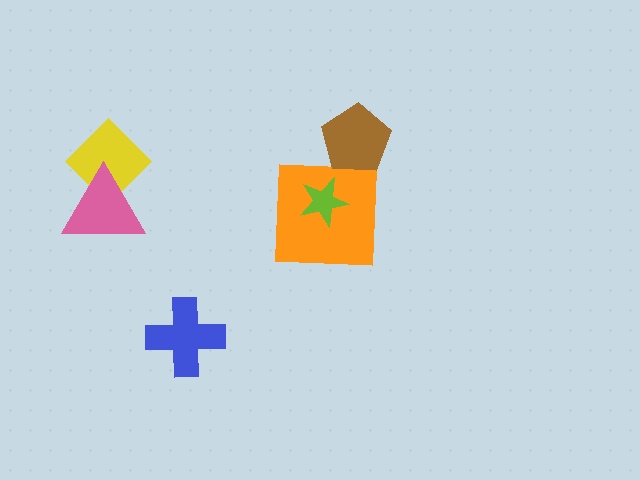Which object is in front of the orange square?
The lime star is in front of the orange square.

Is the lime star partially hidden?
No, no other shape covers it.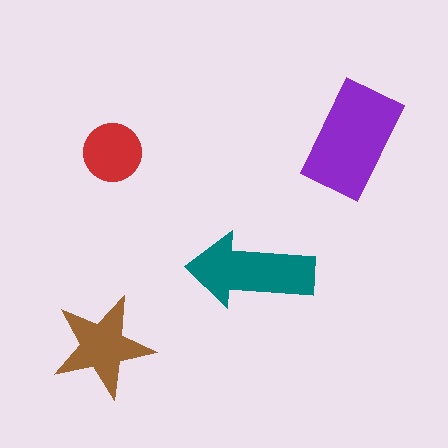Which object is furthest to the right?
The purple rectangle is rightmost.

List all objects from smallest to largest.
The red circle, the brown star, the teal arrow, the purple rectangle.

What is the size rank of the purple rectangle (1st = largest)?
1st.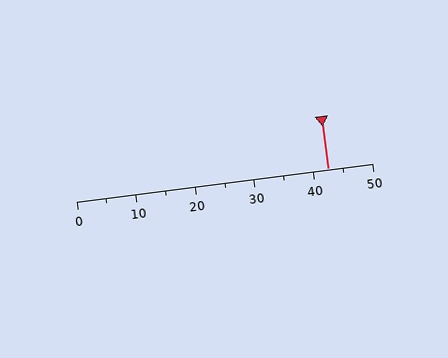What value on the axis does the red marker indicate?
The marker indicates approximately 42.5.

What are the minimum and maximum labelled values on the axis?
The axis runs from 0 to 50.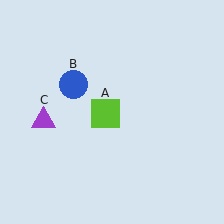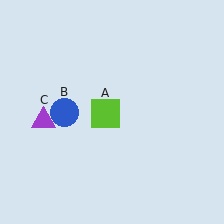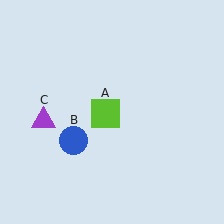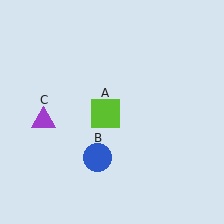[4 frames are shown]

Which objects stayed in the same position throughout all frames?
Lime square (object A) and purple triangle (object C) remained stationary.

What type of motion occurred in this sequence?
The blue circle (object B) rotated counterclockwise around the center of the scene.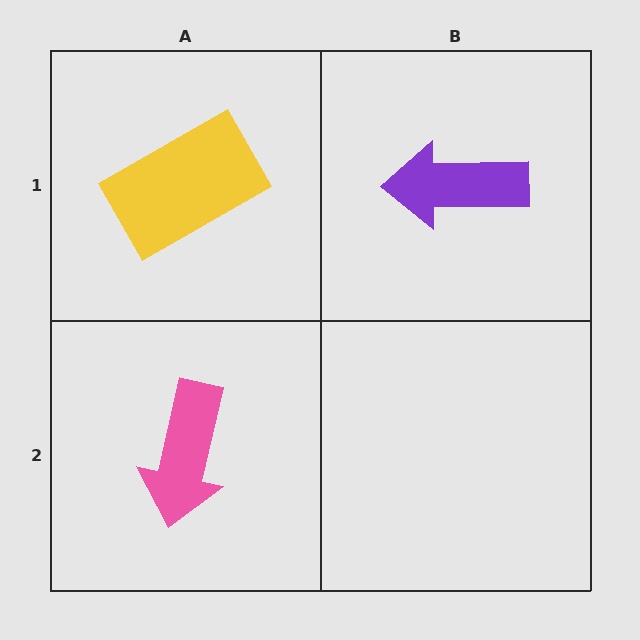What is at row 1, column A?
A yellow rectangle.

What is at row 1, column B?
A purple arrow.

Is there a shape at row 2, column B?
No, that cell is empty.